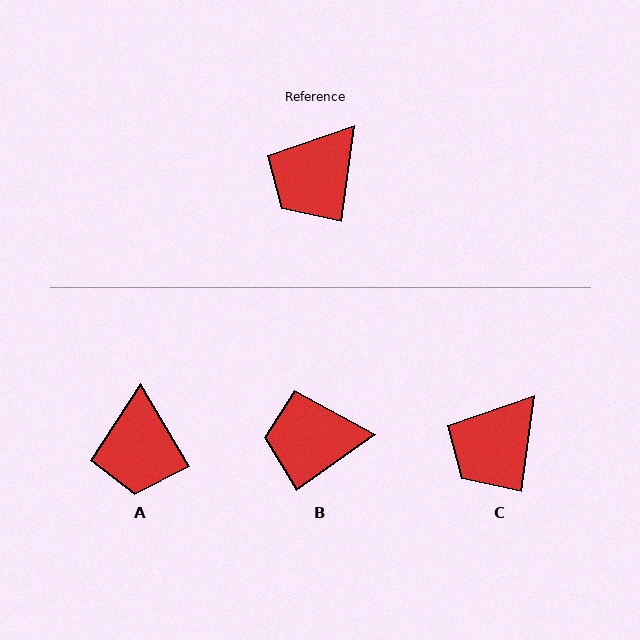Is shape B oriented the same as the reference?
No, it is off by about 47 degrees.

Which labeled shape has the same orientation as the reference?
C.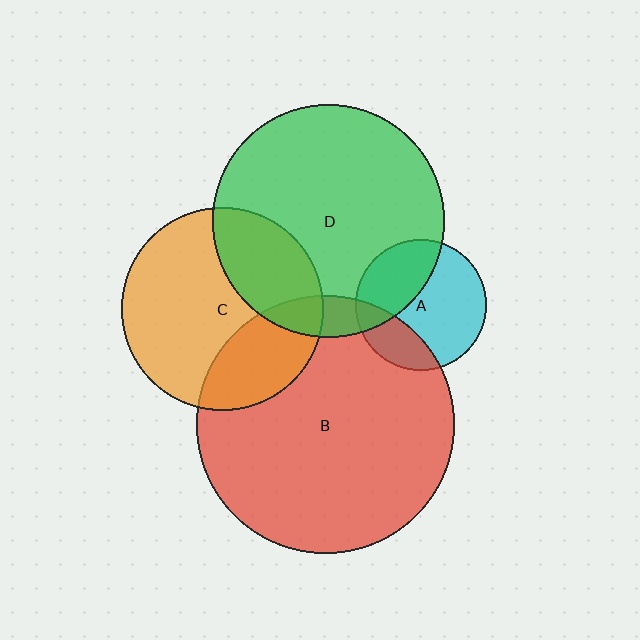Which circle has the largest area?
Circle B (red).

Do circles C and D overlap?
Yes.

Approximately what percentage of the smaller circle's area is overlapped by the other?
Approximately 30%.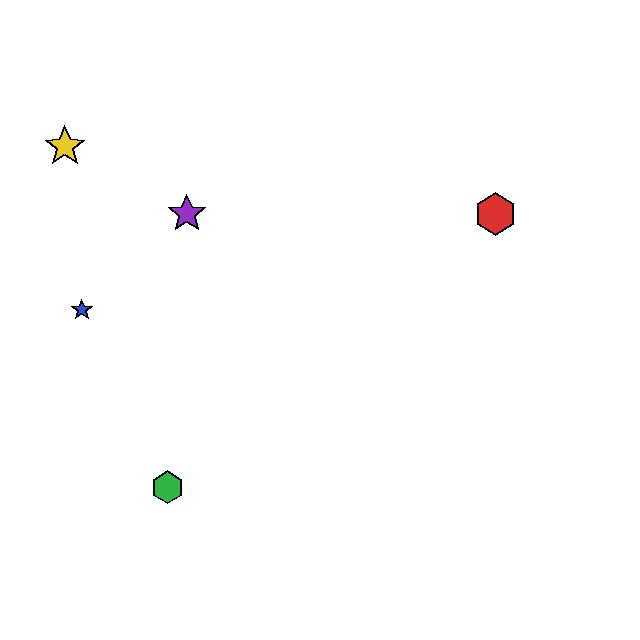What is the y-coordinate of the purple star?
The purple star is at y≈214.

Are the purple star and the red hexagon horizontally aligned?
Yes, both are at y≈214.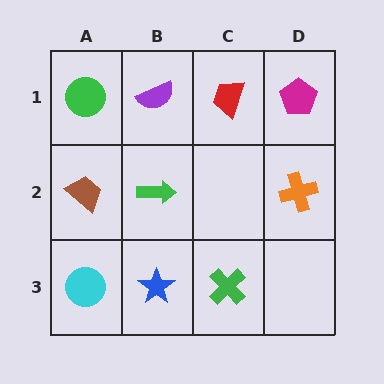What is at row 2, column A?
A brown trapezoid.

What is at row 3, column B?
A blue star.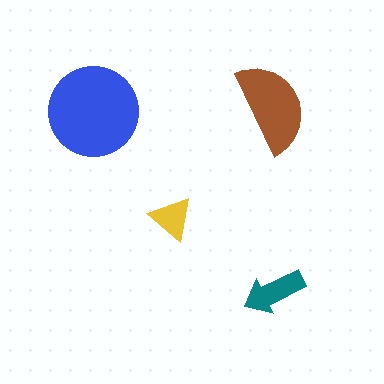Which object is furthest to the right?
The brown semicircle is rightmost.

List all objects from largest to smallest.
The blue circle, the brown semicircle, the teal arrow, the yellow triangle.